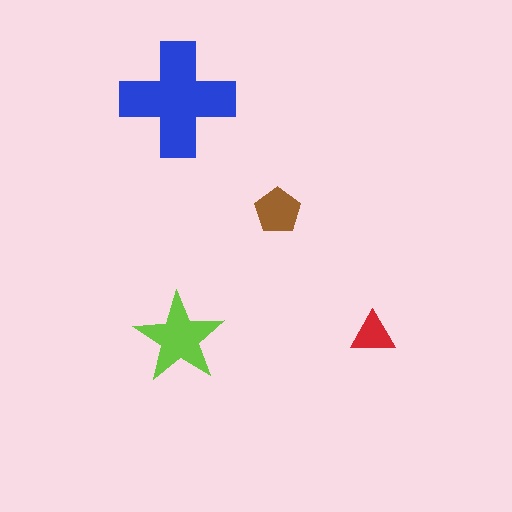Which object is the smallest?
The red triangle.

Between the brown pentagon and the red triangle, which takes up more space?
The brown pentagon.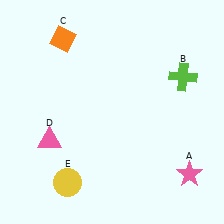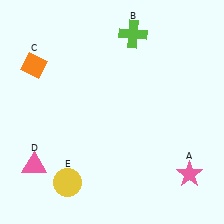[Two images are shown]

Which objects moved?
The objects that moved are: the lime cross (B), the orange diamond (C), the pink triangle (D).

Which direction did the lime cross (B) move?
The lime cross (B) moved left.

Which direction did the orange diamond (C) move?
The orange diamond (C) moved left.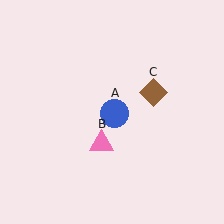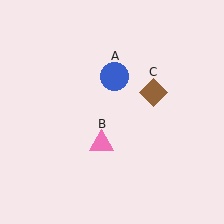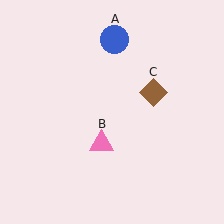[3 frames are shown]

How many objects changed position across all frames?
1 object changed position: blue circle (object A).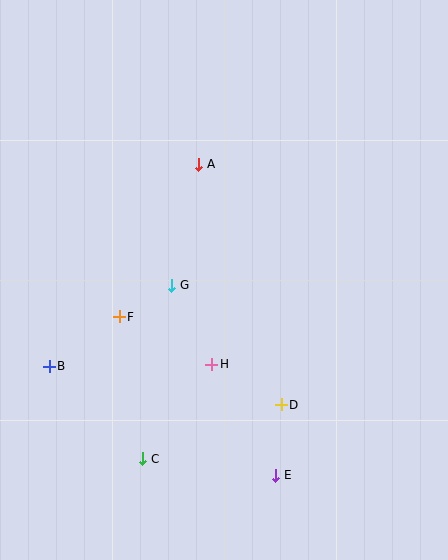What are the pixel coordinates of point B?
Point B is at (49, 366).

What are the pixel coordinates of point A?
Point A is at (199, 164).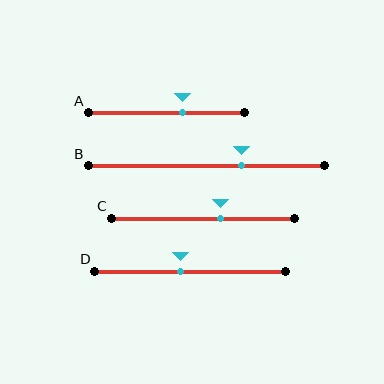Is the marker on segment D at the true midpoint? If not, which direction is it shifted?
No, the marker on segment D is shifted to the left by about 5% of the segment length.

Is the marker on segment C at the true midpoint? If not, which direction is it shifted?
No, the marker on segment C is shifted to the right by about 9% of the segment length.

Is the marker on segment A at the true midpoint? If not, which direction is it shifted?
No, the marker on segment A is shifted to the right by about 10% of the segment length.